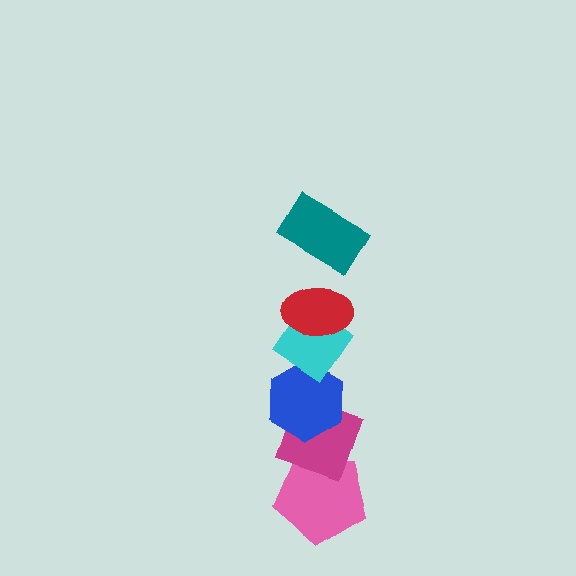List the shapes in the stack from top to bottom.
From top to bottom: the teal rectangle, the red ellipse, the cyan diamond, the blue hexagon, the magenta diamond, the pink pentagon.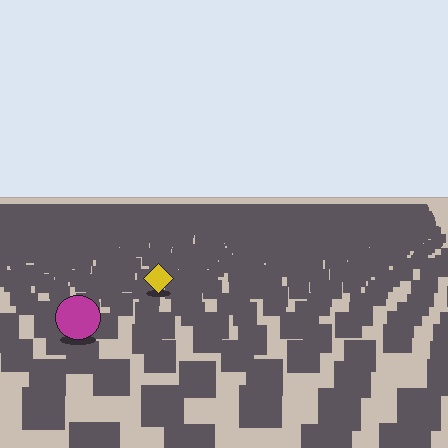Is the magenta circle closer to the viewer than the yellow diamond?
Yes. The magenta circle is closer — you can tell from the texture gradient: the ground texture is coarser near it.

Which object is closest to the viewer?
The magenta circle is closest. The texture marks near it are larger and more spread out.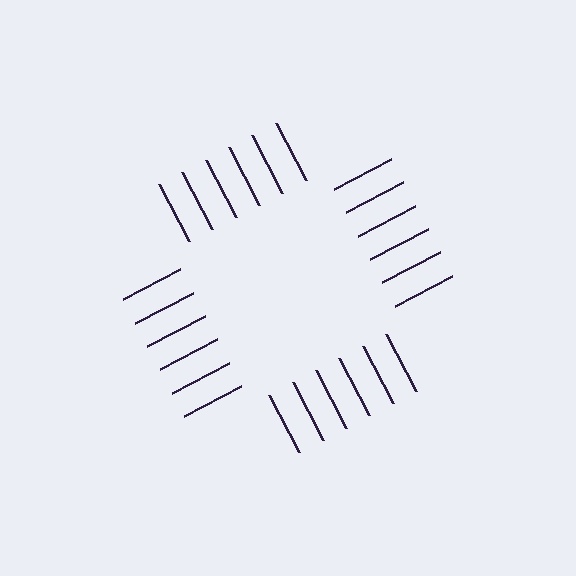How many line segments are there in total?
24 — 6 along each of the 4 edges.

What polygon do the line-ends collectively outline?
An illusory square — the line segments terminate on its edges but no continuous stroke is drawn.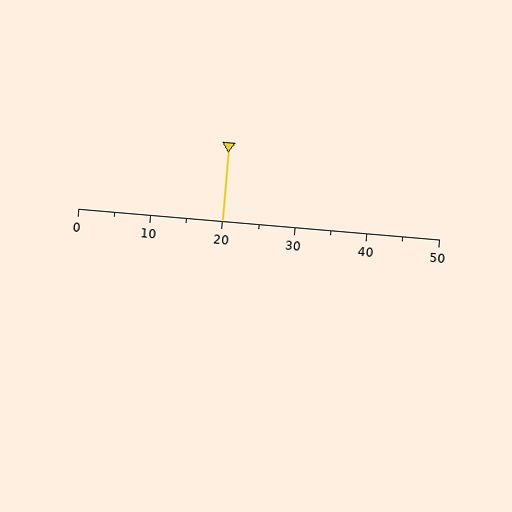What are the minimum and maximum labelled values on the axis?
The axis runs from 0 to 50.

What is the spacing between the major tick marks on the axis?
The major ticks are spaced 10 apart.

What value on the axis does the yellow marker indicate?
The marker indicates approximately 20.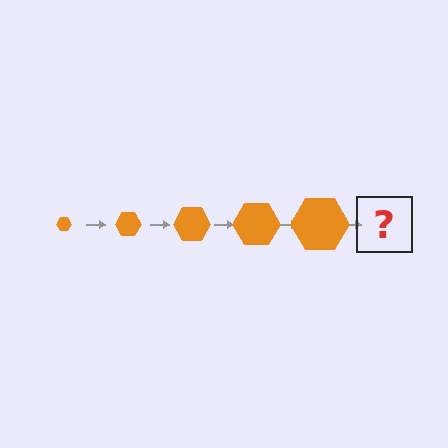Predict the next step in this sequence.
The next step is an orange hexagon, larger than the previous one.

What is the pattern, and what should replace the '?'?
The pattern is that the hexagon gets progressively larger each step. The '?' should be an orange hexagon, larger than the previous one.